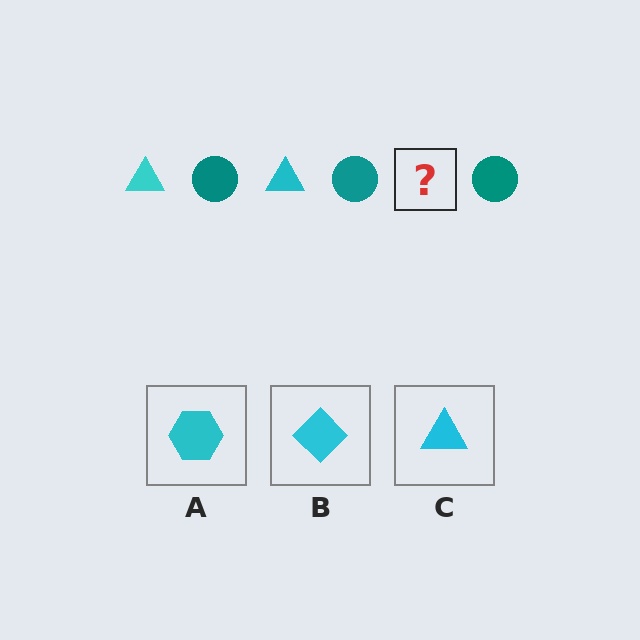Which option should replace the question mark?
Option C.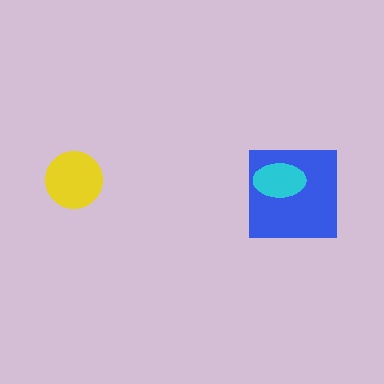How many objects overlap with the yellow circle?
0 objects overlap with the yellow circle.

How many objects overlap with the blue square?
1 object overlaps with the blue square.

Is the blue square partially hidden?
Yes, it is partially covered by another shape.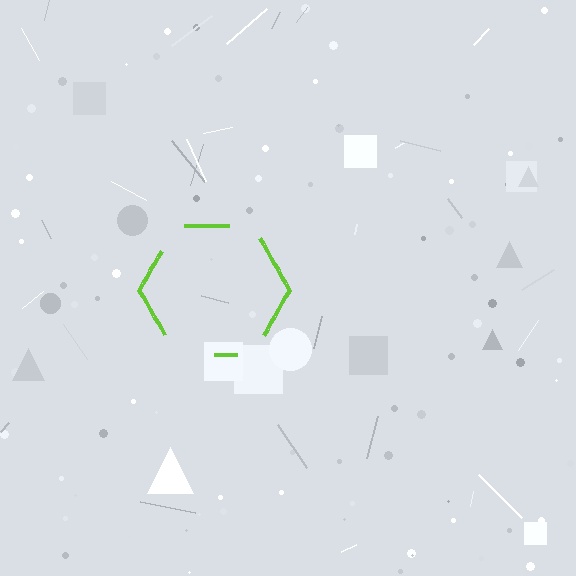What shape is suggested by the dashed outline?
The dashed outline suggests a hexagon.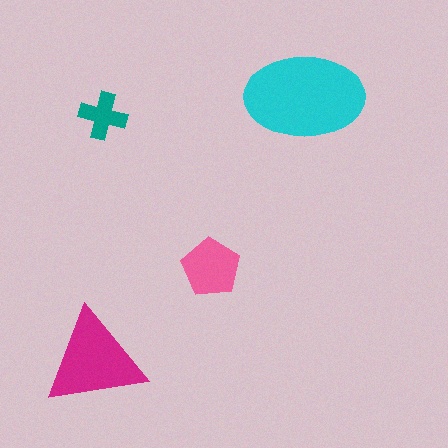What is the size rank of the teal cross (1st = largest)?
4th.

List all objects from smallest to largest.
The teal cross, the pink pentagon, the magenta triangle, the cyan ellipse.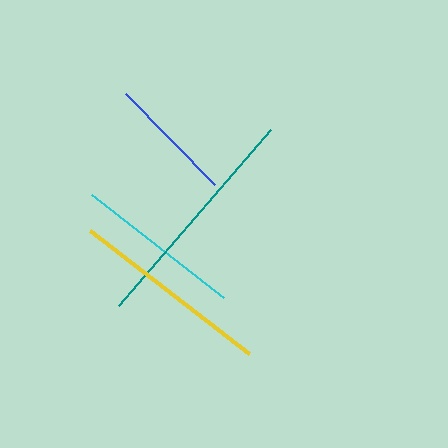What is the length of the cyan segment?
The cyan segment is approximately 168 pixels long.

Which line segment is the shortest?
The blue line is the shortest at approximately 127 pixels.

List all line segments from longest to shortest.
From longest to shortest: teal, yellow, cyan, blue.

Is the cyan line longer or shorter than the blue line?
The cyan line is longer than the blue line.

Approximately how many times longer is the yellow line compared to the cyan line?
The yellow line is approximately 1.2 times the length of the cyan line.